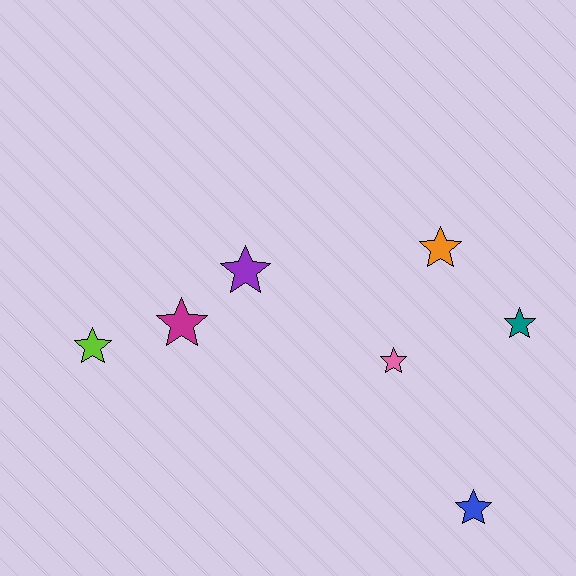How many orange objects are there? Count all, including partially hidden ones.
There is 1 orange object.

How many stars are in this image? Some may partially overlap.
There are 7 stars.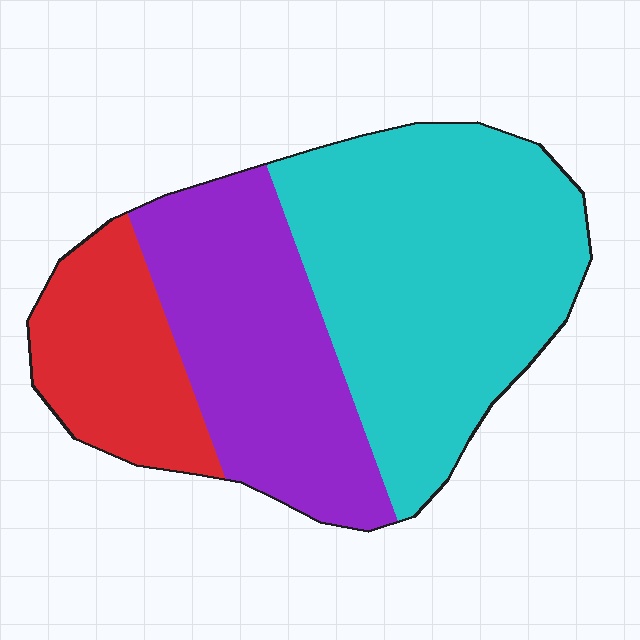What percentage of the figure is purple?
Purple covers about 30% of the figure.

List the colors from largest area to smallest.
From largest to smallest: cyan, purple, red.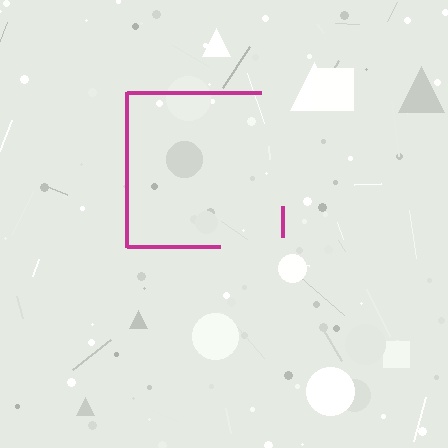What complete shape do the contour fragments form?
The contour fragments form a square.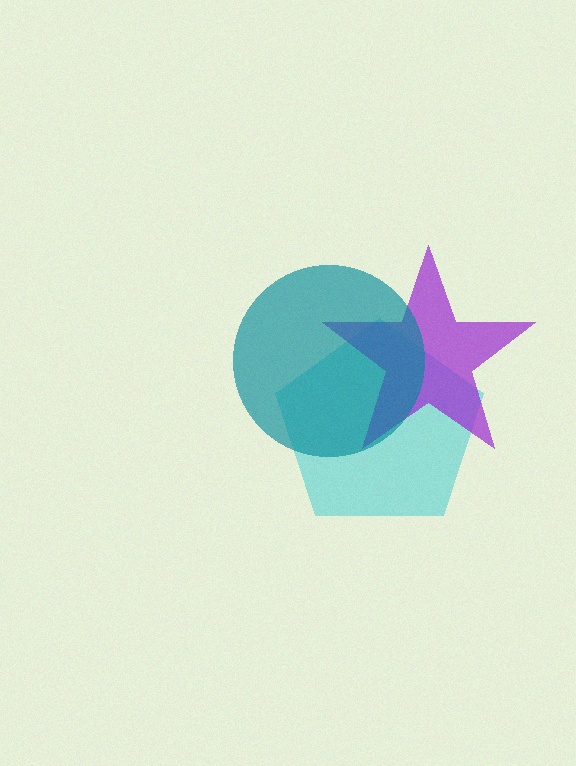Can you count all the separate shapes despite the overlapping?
Yes, there are 3 separate shapes.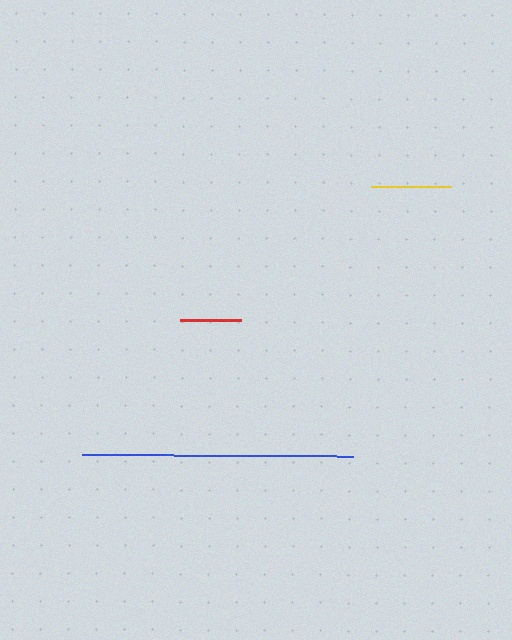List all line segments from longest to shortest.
From longest to shortest: blue, yellow, red.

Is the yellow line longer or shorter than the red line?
The yellow line is longer than the red line.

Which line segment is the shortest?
The red line is the shortest at approximately 61 pixels.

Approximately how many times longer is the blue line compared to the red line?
The blue line is approximately 4.4 times the length of the red line.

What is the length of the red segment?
The red segment is approximately 61 pixels long.